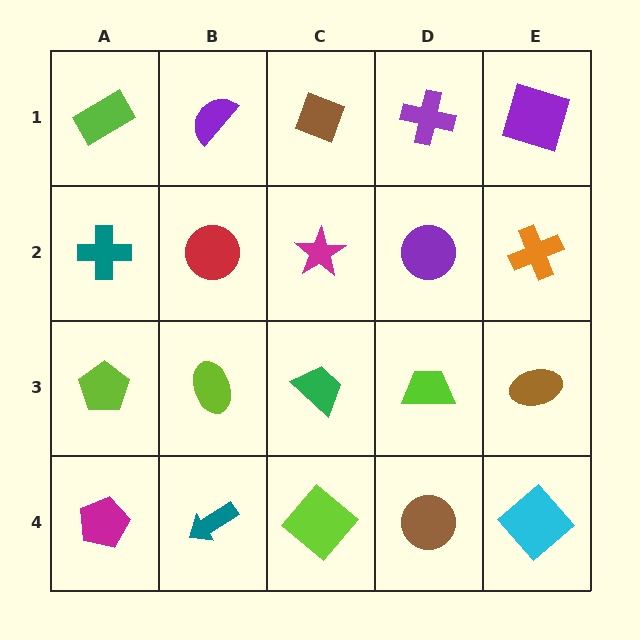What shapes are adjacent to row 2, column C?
A brown diamond (row 1, column C), a green trapezoid (row 3, column C), a red circle (row 2, column B), a purple circle (row 2, column D).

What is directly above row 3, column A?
A teal cross.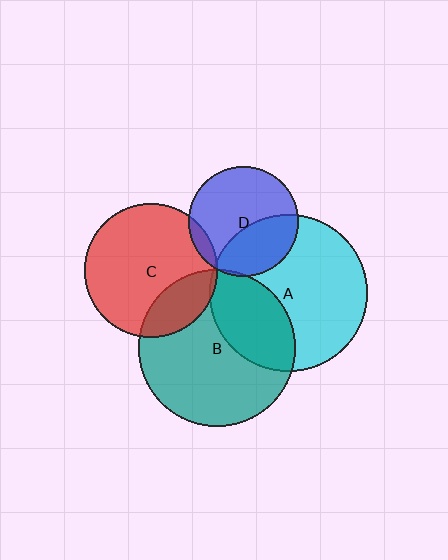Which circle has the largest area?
Circle A (cyan).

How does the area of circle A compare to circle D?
Approximately 2.0 times.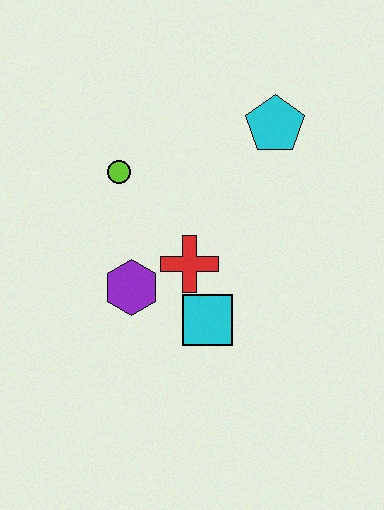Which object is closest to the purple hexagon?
The red cross is closest to the purple hexagon.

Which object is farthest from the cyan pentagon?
The purple hexagon is farthest from the cyan pentagon.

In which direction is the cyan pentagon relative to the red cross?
The cyan pentagon is above the red cross.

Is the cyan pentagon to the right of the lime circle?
Yes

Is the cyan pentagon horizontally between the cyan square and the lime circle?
No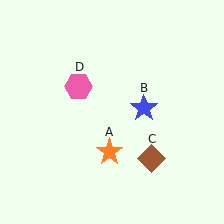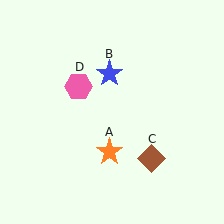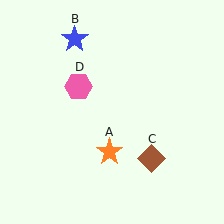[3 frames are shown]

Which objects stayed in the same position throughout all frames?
Orange star (object A) and brown diamond (object C) and pink hexagon (object D) remained stationary.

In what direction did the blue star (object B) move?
The blue star (object B) moved up and to the left.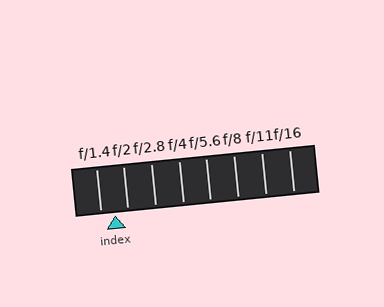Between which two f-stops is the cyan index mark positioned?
The index mark is between f/1.4 and f/2.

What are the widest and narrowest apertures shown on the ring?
The widest aperture shown is f/1.4 and the narrowest is f/16.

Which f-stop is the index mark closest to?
The index mark is closest to f/2.